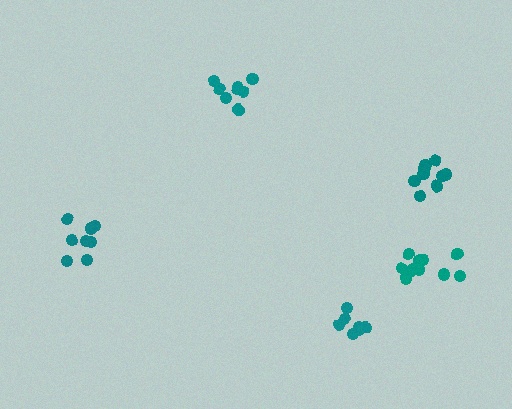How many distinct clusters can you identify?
There are 5 distinct clusters.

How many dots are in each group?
Group 1: 7 dots, Group 2: 8 dots, Group 3: 11 dots, Group 4: 9 dots, Group 5: 8 dots (43 total).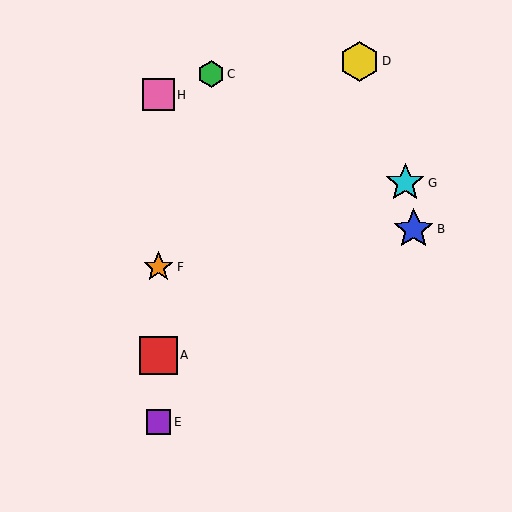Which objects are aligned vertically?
Objects A, E, F, H are aligned vertically.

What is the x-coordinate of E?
Object E is at x≈158.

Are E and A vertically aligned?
Yes, both are at x≈158.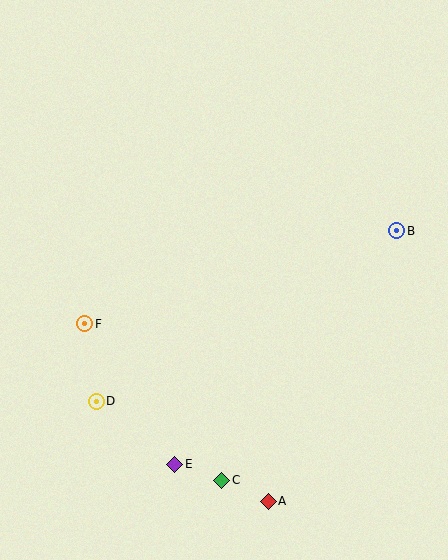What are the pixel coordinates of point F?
Point F is at (85, 324).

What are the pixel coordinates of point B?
Point B is at (396, 231).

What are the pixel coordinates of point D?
Point D is at (96, 401).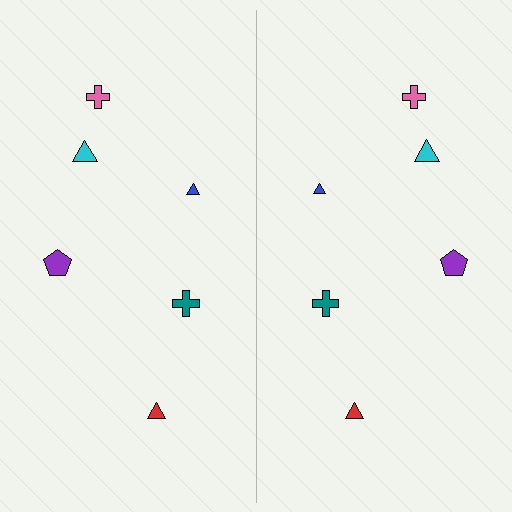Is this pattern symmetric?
Yes, this pattern has bilateral (reflection) symmetry.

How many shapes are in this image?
There are 12 shapes in this image.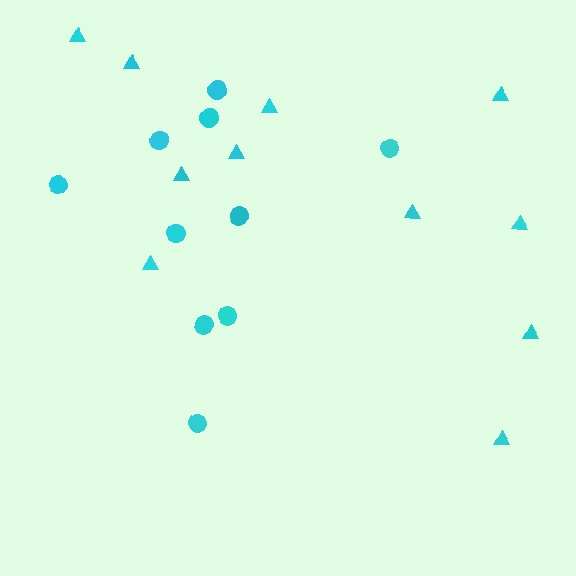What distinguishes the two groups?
There are 2 groups: one group of triangles (11) and one group of circles (10).